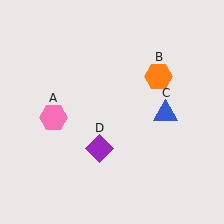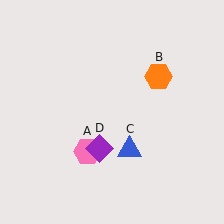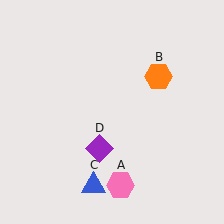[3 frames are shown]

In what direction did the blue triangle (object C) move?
The blue triangle (object C) moved down and to the left.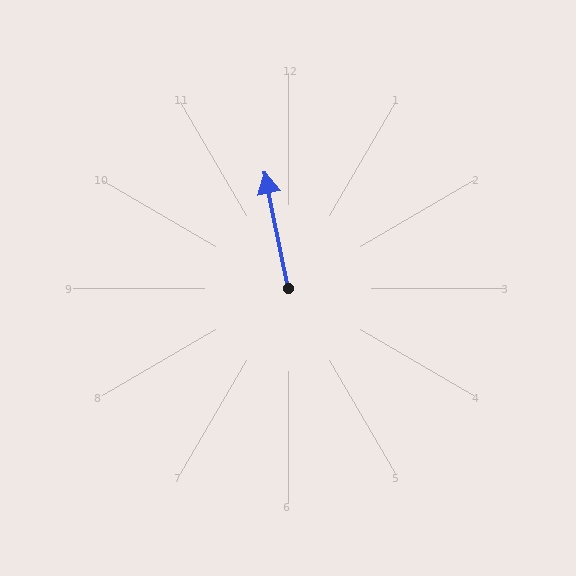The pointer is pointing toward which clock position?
Roughly 12 o'clock.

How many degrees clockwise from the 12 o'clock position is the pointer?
Approximately 349 degrees.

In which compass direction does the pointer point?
North.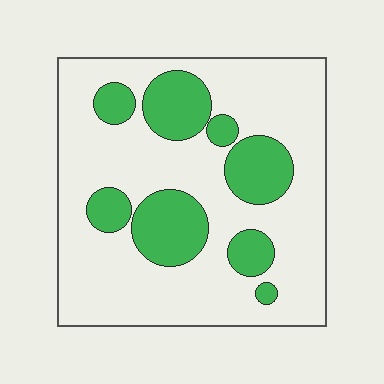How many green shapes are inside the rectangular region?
8.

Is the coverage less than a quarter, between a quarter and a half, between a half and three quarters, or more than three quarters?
Between a quarter and a half.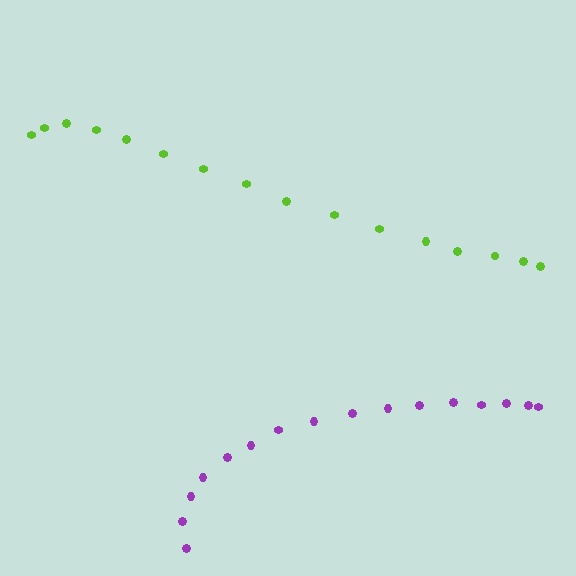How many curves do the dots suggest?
There are 2 distinct paths.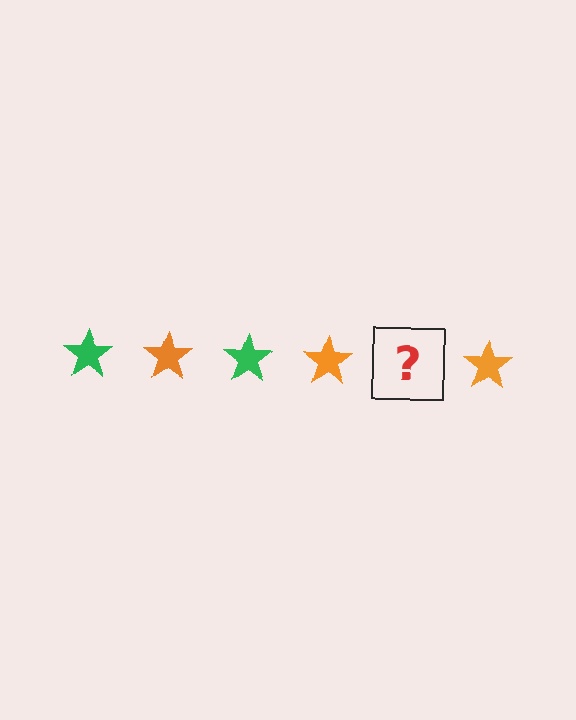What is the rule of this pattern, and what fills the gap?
The rule is that the pattern cycles through green, orange stars. The gap should be filled with a green star.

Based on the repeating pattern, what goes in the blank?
The blank should be a green star.